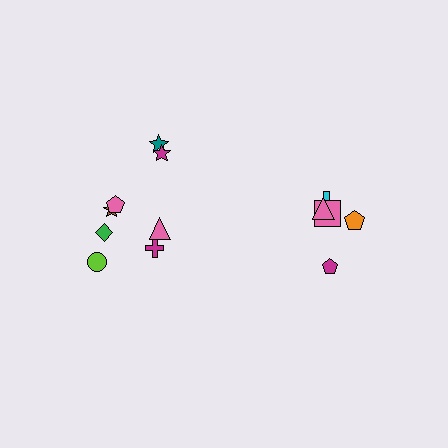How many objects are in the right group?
There are 5 objects.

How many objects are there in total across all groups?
There are 13 objects.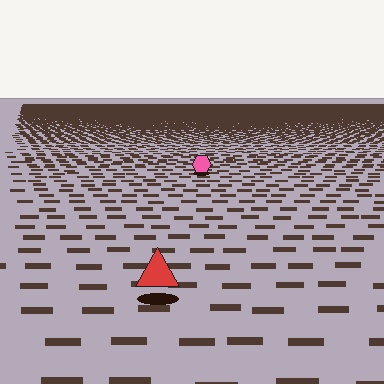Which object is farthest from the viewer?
The pink hexagon is farthest from the viewer. It appears smaller and the ground texture around it is denser.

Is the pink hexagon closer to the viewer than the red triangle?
No. The red triangle is closer — you can tell from the texture gradient: the ground texture is coarser near it.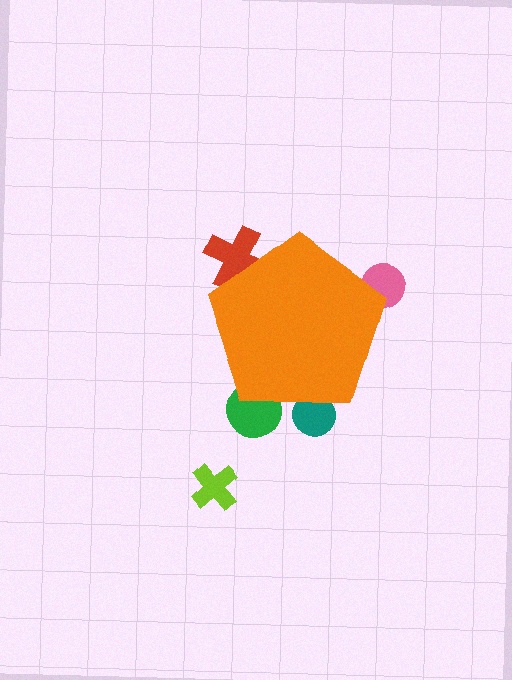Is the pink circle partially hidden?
Yes, the pink circle is partially hidden behind the orange pentagon.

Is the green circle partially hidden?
Yes, the green circle is partially hidden behind the orange pentagon.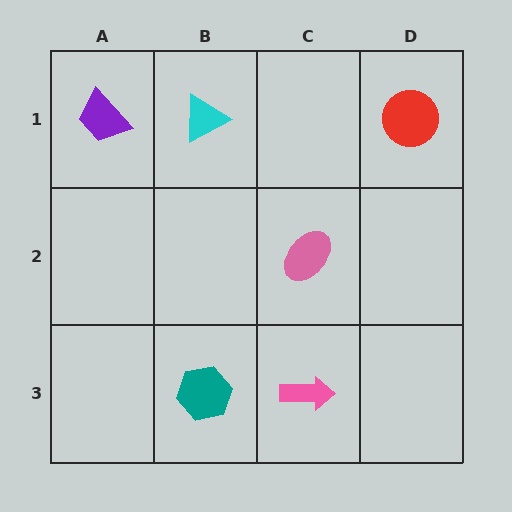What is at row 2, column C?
A pink ellipse.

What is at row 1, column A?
A purple trapezoid.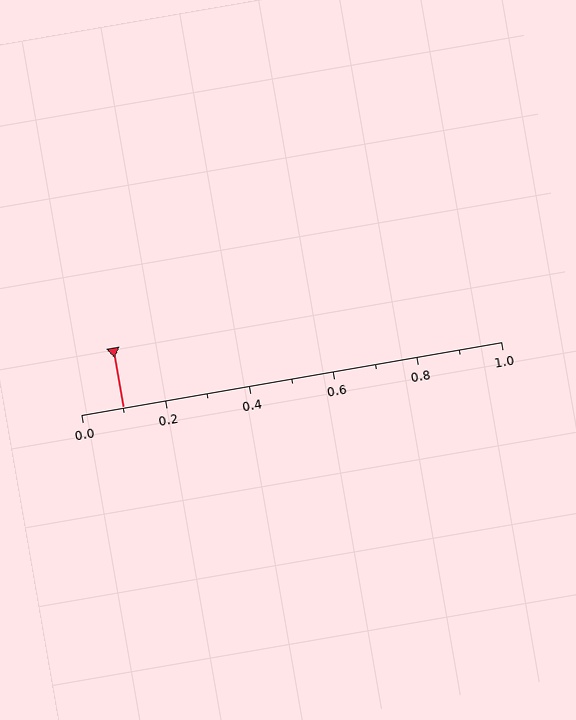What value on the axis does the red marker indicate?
The marker indicates approximately 0.1.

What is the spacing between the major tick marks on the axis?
The major ticks are spaced 0.2 apart.